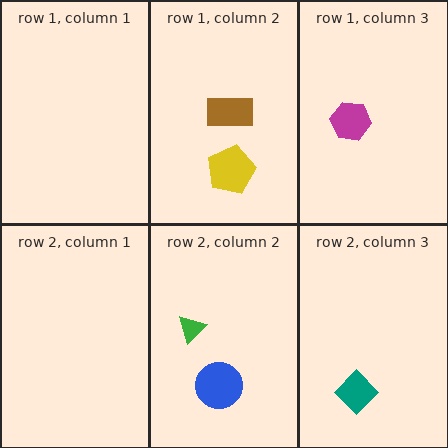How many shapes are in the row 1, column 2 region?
2.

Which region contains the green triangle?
The row 2, column 2 region.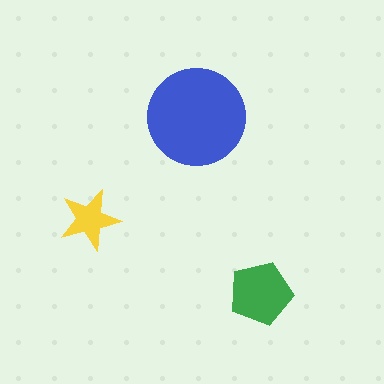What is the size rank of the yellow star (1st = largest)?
3rd.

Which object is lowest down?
The green pentagon is bottommost.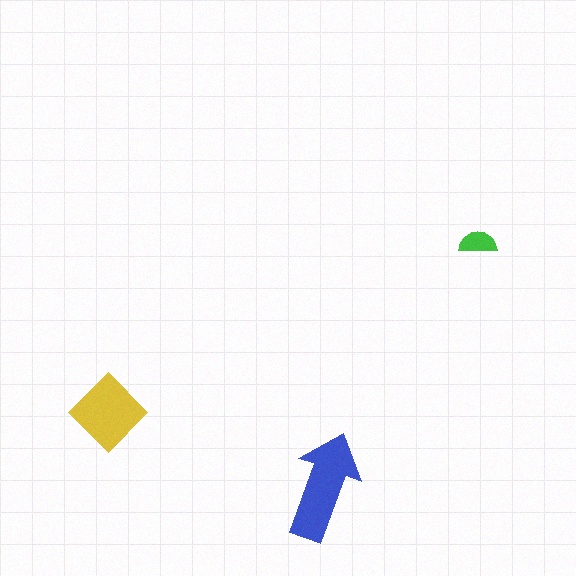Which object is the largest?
The blue arrow.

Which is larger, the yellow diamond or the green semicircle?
The yellow diamond.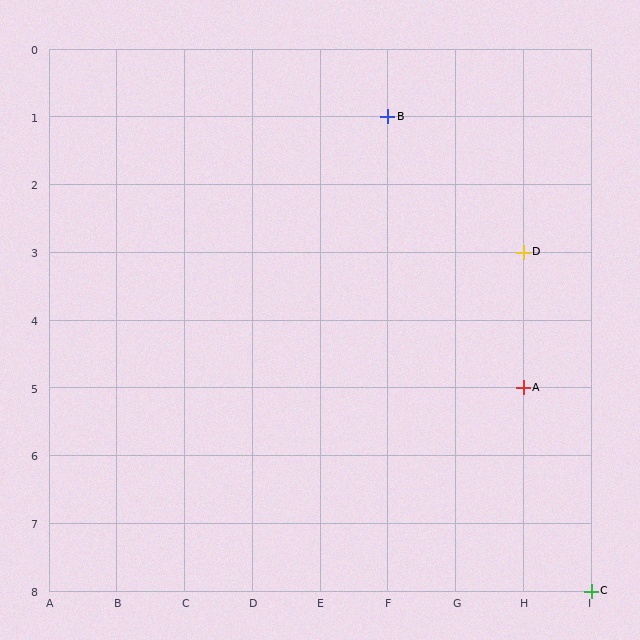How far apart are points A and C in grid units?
Points A and C are 1 column and 3 rows apart (about 3.2 grid units diagonally).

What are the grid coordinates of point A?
Point A is at grid coordinates (H, 5).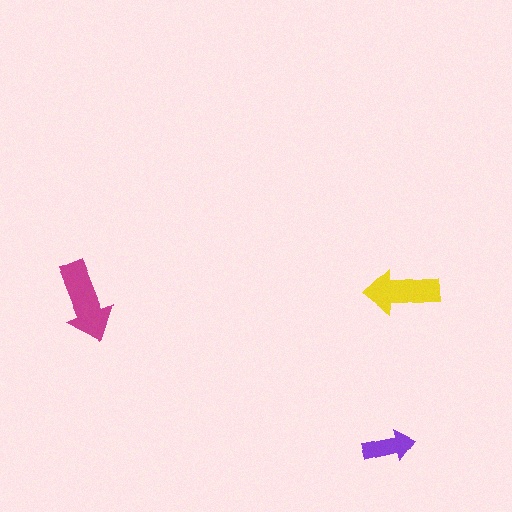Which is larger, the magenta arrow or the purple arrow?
The magenta one.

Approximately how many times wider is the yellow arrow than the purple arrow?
About 1.5 times wider.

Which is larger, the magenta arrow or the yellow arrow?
The magenta one.